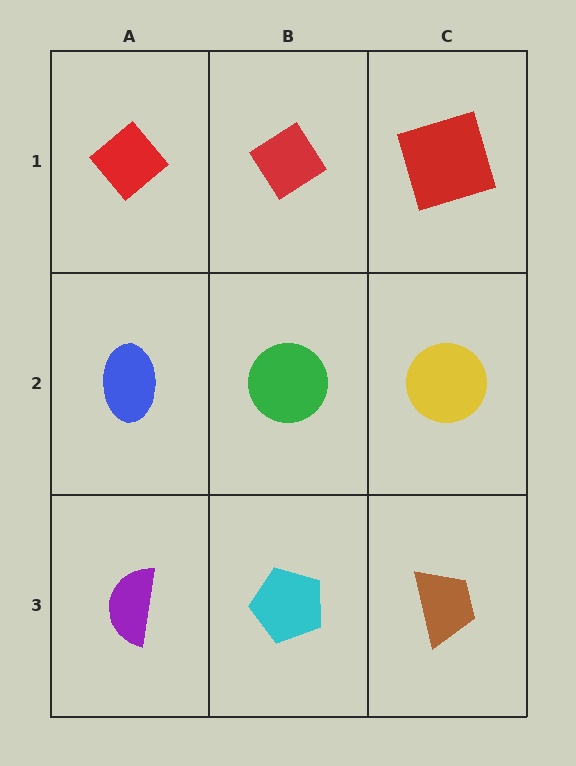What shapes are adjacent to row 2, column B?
A red diamond (row 1, column B), a cyan pentagon (row 3, column B), a blue ellipse (row 2, column A), a yellow circle (row 2, column C).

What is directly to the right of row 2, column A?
A green circle.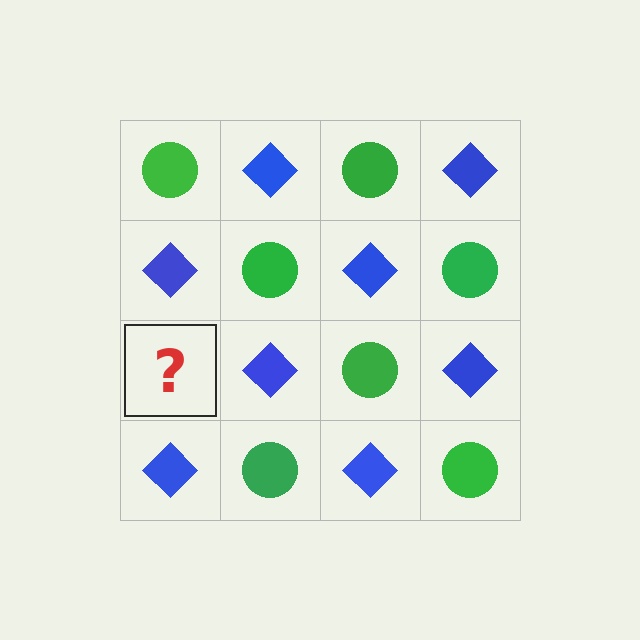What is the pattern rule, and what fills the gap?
The rule is that it alternates green circle and blue diamond in a checkerboard pattern. The gap should be filled with a green circle.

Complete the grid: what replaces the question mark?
The question mark should be replaced with a green circle.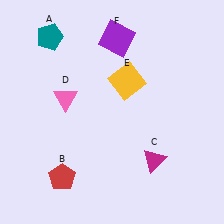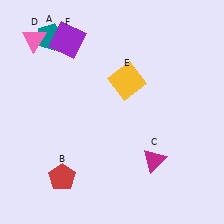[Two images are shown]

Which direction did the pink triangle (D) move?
The pink triangle (D) moved up.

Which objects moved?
The objects that moved are: the pink triangle (D), the purple square (F).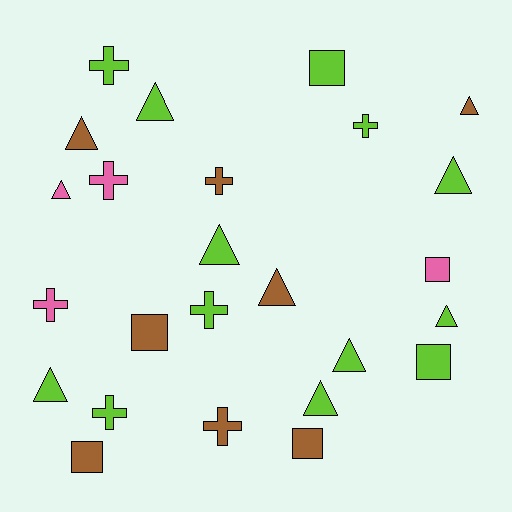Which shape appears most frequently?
Triangle, with 11 objects.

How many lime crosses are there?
There are 4 lime crosses.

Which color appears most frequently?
Lime, with 13 objects.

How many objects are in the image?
There are 25 objects.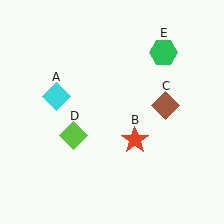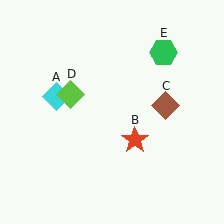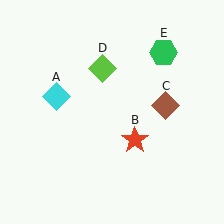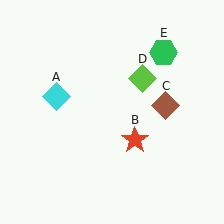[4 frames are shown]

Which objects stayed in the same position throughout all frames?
Cyan diamond (object A) and red star (object B) and brown diamond (object C) and green hexagon (object E) remained stationary.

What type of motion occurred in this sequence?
The lime diamond (object D) rotated clockwise around the center of the scene.